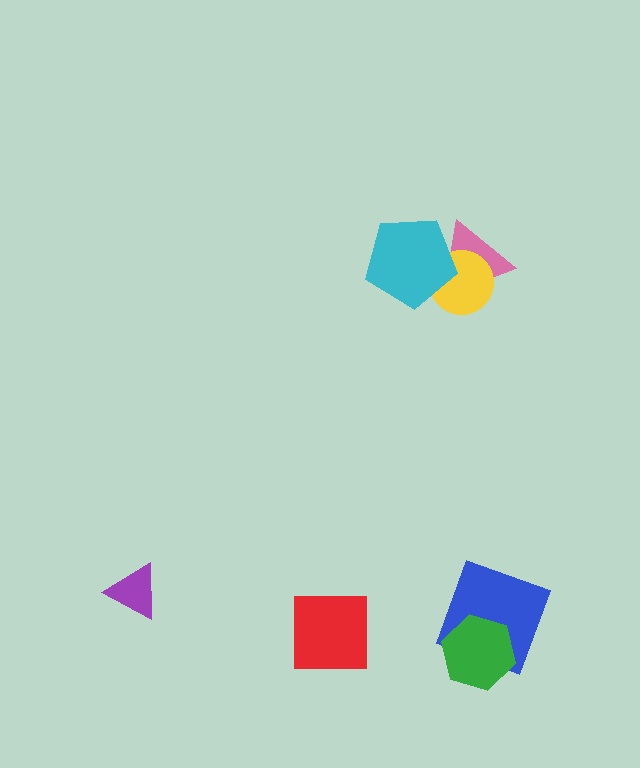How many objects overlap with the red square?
0 objects overlap with the red square.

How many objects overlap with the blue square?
1 object overlaps with the blue square.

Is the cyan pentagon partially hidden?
No, no other shape covers it.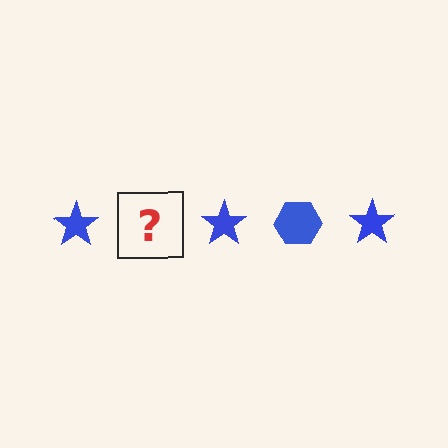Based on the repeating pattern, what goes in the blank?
The blank should be a blue hexagon.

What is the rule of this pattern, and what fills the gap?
The rule is that the pattern cycles through star, hexagon shapes in blue. The gap should be filled with a blue hexagon.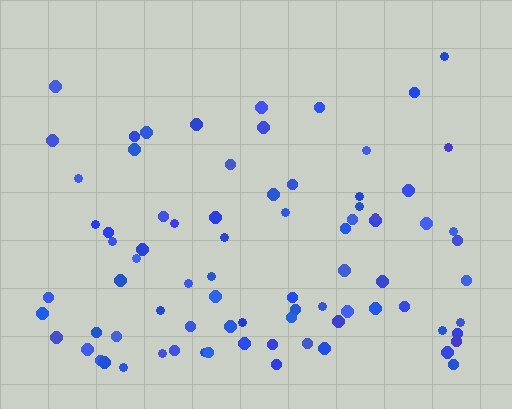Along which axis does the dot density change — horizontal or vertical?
Vertical.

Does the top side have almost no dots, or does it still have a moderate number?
Still a moderate number, just noticeably fewer than the bottom.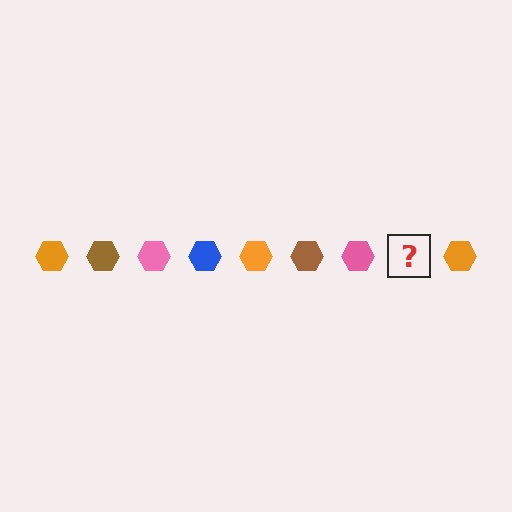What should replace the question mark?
The question mark should be replaced with a blue hexagon.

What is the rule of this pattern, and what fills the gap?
The rule is that the pattern cycles through orange, brown, pink, blue hexagons. The gap should be filled with a blue hexagon.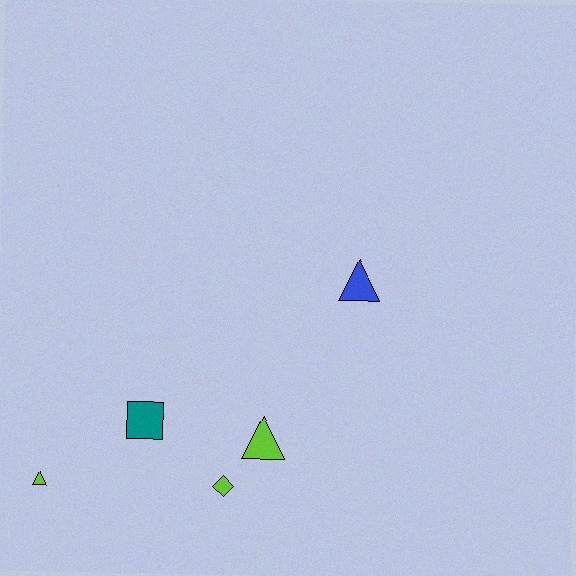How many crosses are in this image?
There are no crosses.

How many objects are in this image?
There are 5 objects.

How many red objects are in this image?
There are no red objects.